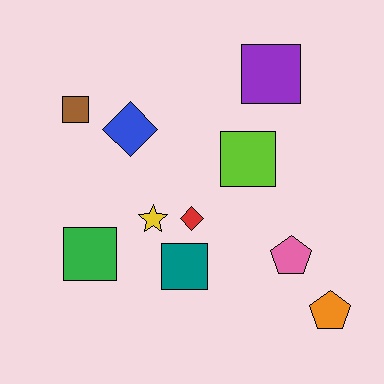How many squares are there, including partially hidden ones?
There are 5 squares.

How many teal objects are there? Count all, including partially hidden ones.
There is 1 teal object.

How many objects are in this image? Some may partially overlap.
There are 10 objects.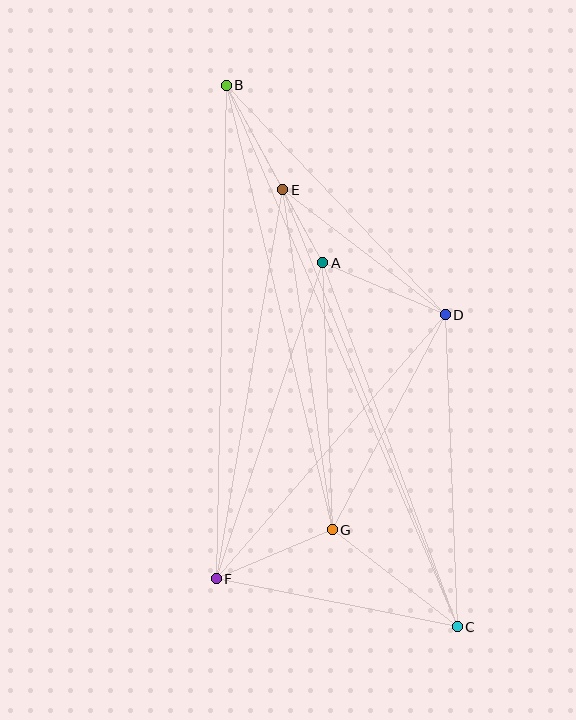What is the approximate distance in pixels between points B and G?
The distance between B and G is approximately 457 pixels.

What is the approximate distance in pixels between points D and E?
The distance between D and E is approximately 205 pixels.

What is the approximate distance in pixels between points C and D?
The distance between C and D is approximately 312 pixels.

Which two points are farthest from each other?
Points B and C are farthest from each other.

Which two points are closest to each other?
Points A and E are closest to each other.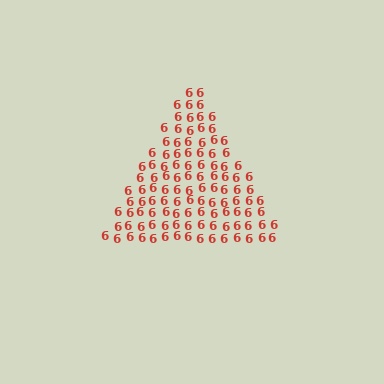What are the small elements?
The small elements are digit 6's.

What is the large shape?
The large shape is a triangle.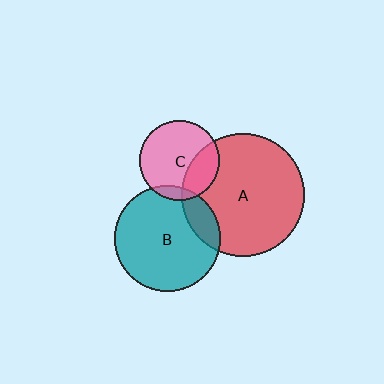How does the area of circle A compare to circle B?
Approximately 1.4 times.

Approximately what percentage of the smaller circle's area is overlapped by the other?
Approximately 30%.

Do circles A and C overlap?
Yes.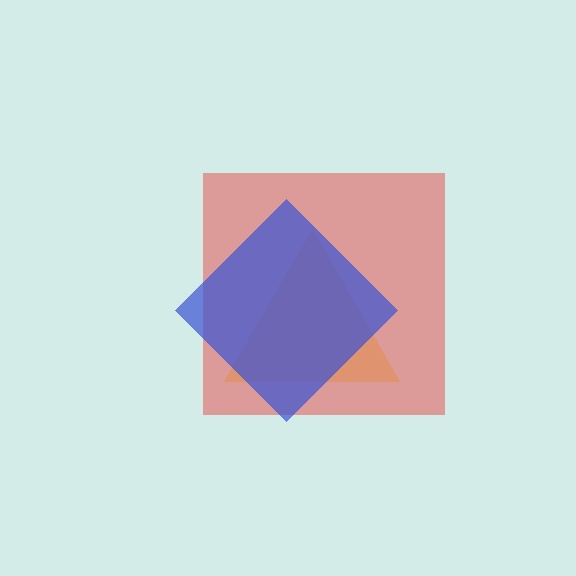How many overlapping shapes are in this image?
There are 3 overlapping shapes in the image.